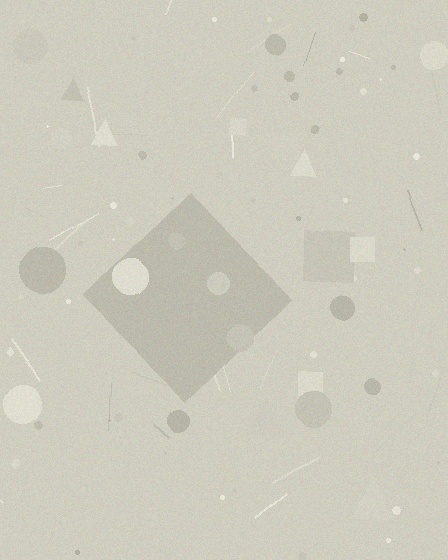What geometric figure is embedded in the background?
A diamond is embedded in the background.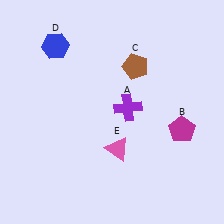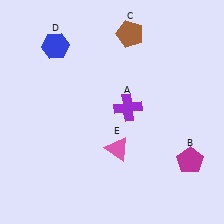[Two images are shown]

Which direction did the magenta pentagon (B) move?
The magenta pentagon (B) moved down.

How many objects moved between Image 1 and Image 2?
2 objects moved between the two images.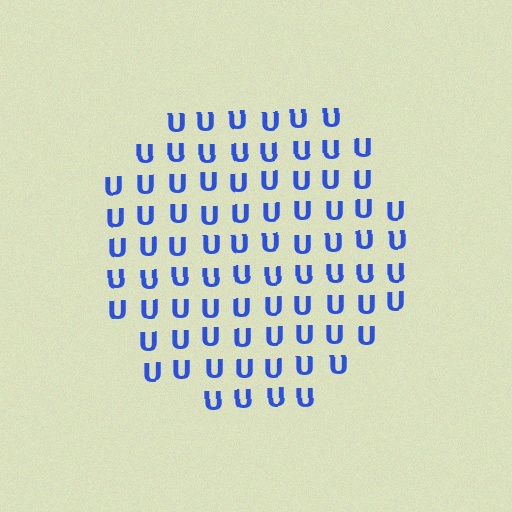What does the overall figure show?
The overall figure shows a circle.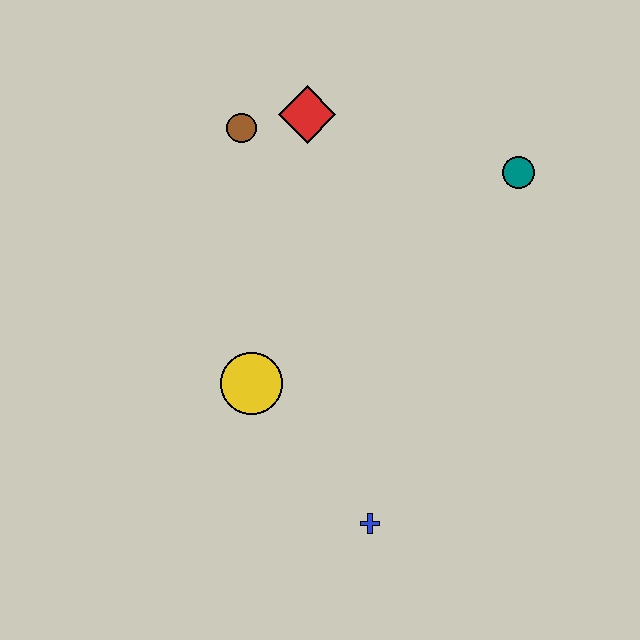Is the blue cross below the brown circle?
Yes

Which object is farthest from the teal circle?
The blue cross is farthest from the teal circle.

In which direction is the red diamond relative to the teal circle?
The red diamond is to the left of the teal circle.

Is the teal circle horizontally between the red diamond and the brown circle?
No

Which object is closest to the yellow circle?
The blue cross is closest to the yellow circle.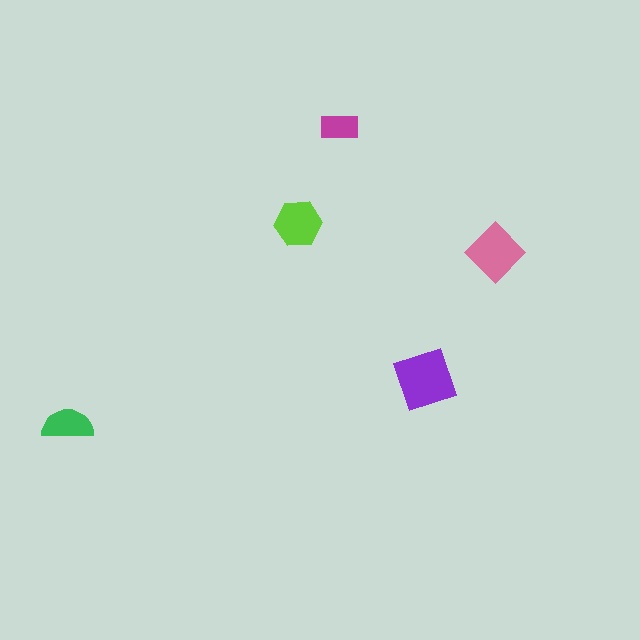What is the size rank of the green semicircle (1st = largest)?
4th.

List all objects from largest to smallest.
The purple square, the pink diamond, the lime hexagon, the green semicircle, the magenta rectangle.